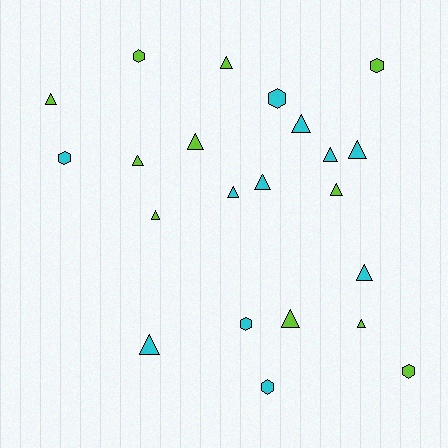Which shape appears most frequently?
Triangle, with 15 objects.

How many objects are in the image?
There are 22 objects.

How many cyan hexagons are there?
There are 4 cyan hexagons.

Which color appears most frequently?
Lime, with 11 objects.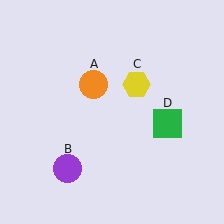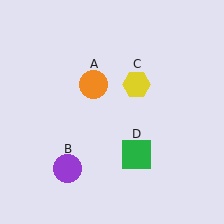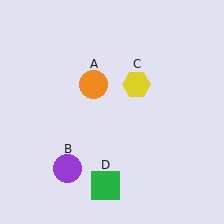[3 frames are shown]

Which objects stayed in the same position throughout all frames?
Orange circle (object A) and purple circle (object B) and yellow hexagon (object C) remained stationary.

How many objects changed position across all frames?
1 object changed position: green square (object D).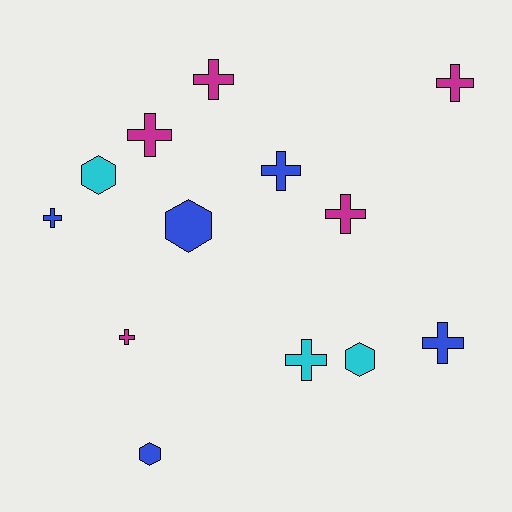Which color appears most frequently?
Magenta, with 5 objects.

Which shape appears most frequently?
Cross, with 9 objects.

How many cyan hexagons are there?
There are 2 cyan hexagons.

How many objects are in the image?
There are 13 objects.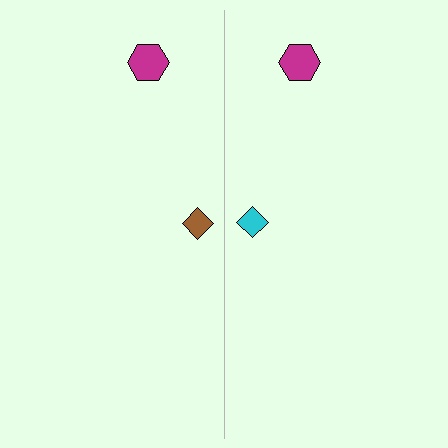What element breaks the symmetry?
The cyan diamond on the right side breaks the symmetry — its mirror counterpart is brown.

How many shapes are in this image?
There are 4 shapes in this image.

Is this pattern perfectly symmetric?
No, the pattern is not perfectly symmetric. The cyan diamond on the right side breaks the symmetry — its mirror counterpart is brown.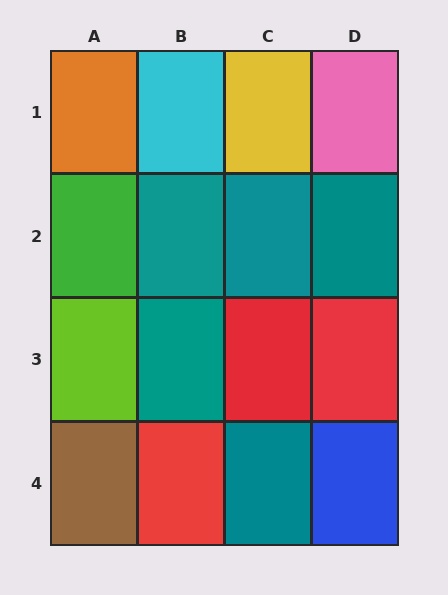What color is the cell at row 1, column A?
Orange.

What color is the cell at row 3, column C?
Red.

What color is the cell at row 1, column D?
Pink.